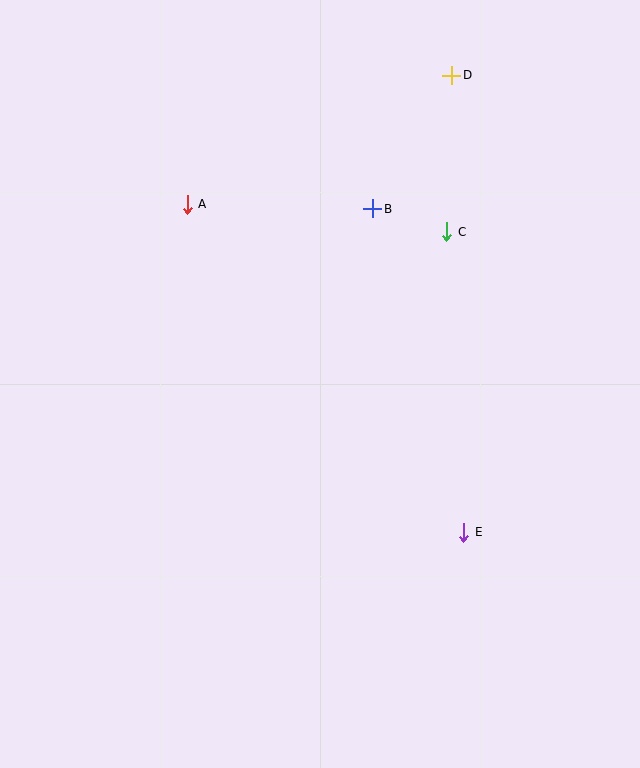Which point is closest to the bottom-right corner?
Point E is closest to the bottom-right corner.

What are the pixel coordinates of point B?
Point B is at (373, 209).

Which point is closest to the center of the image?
Point B at (373, 209) is closest to the center.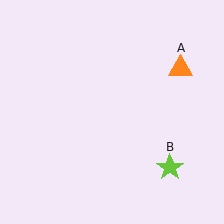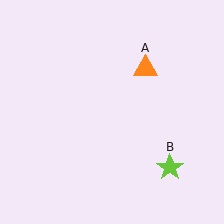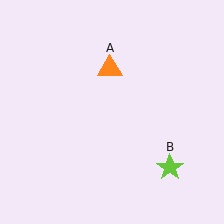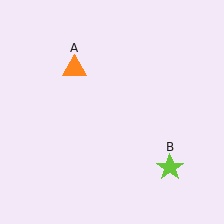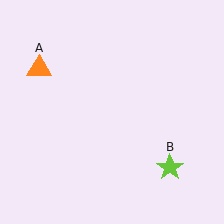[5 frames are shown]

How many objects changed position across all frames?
1 object changed position: orange triangle (object A).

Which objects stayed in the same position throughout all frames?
Lime star (object B) remained stationary.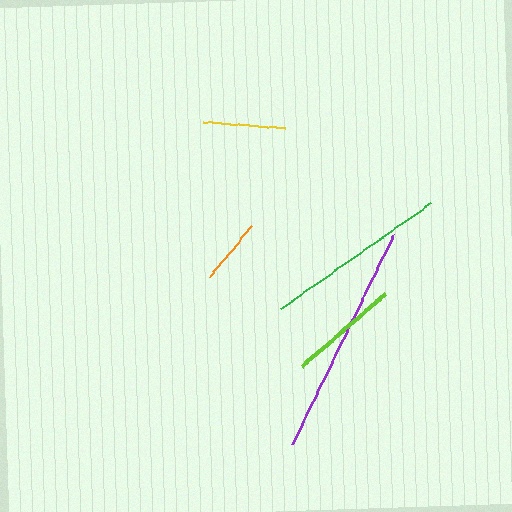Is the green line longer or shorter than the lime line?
The green line is longer than the lime line.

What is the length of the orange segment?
The orange segment is approximately 66 pixels long.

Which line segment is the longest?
The purple line is the longest at approximately 232 pixels.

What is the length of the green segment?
The green segment is approximately 184 pixels long.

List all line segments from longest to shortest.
From longest to shortest: purple, green, lime, yellow, orange.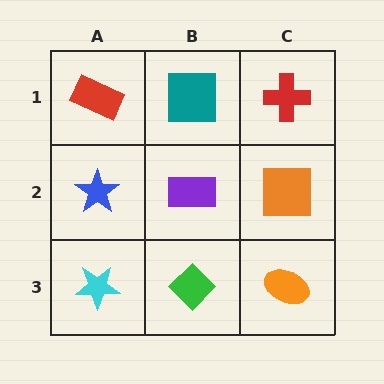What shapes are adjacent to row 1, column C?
An orange square (row 2, column C), a teal square (row 1, column B).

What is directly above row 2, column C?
A red cross.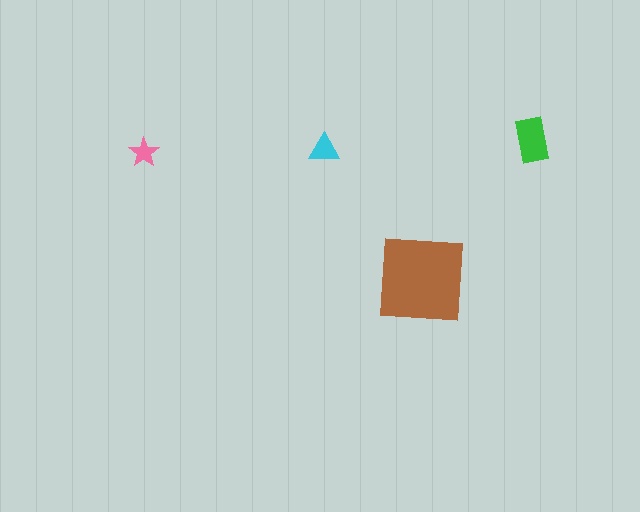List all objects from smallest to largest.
The pink star, the cyan triangle, the green rectangle, the brown square.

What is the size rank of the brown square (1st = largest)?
1st.